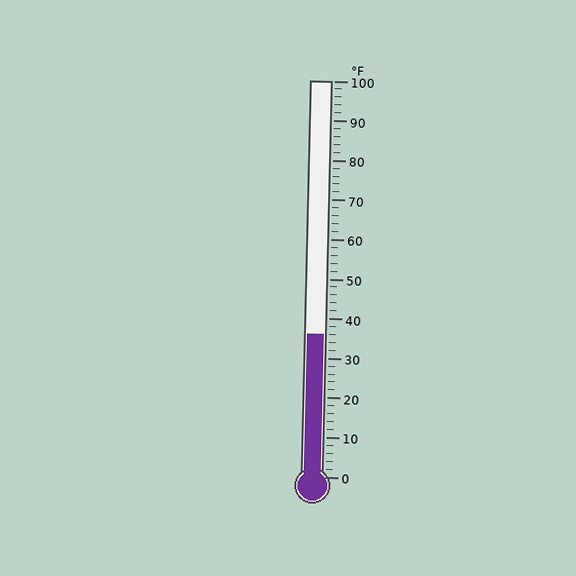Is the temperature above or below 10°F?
The temperature is above 10°F.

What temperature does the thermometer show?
The thermometer shows approximately 36°F.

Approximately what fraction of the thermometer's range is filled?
The thermometer is filled to approximately 35% of its range.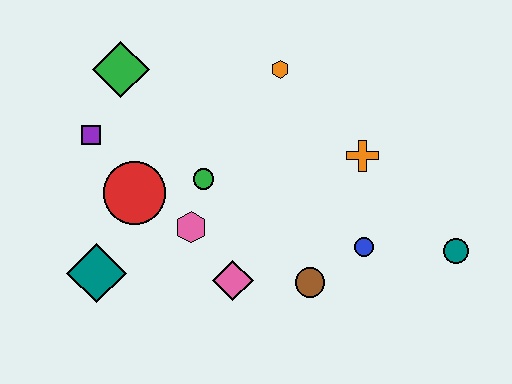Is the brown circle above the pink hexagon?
No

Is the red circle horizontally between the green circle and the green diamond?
Yes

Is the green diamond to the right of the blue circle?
No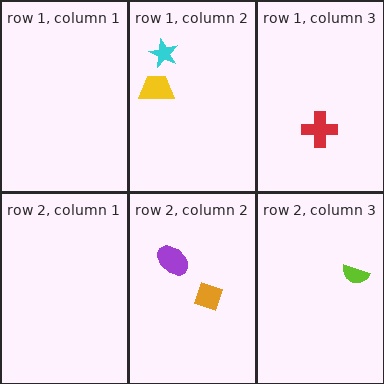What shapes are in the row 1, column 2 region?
The yellow trapezoid, the cyan star.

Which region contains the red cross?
The row 1, column 3 region.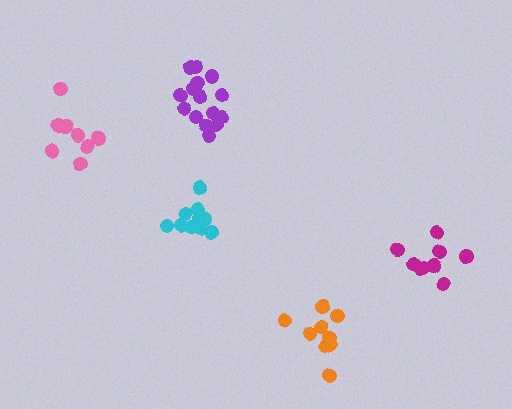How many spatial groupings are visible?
There are 5 spatial groupings.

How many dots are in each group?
Group 1: 15 dots, Group 2: 10 dots, Group 3: 9 dots, Group 4: 9 dots, Group 5: 9 dots (52 total).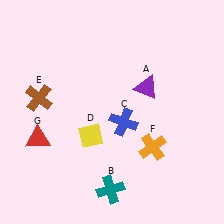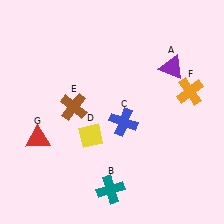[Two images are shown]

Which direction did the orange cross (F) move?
The orange cross (F) moved up.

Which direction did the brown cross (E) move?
The brown cross (E) moved right.